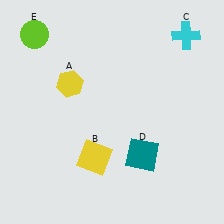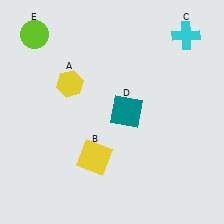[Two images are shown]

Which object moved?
The teal square (D) moved up.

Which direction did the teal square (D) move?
The teal square (D) moved up.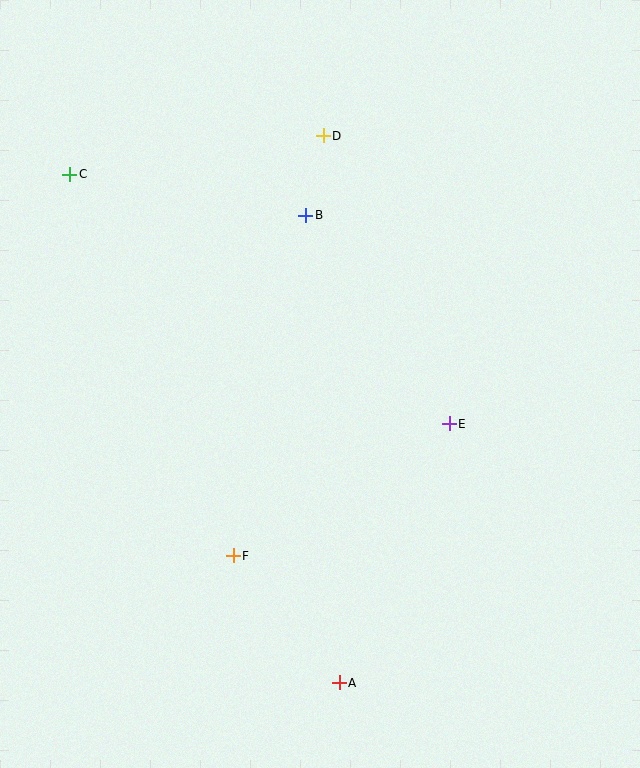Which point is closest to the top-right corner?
Point D is closest to the top-right corner.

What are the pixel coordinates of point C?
Point C is at (70, 174).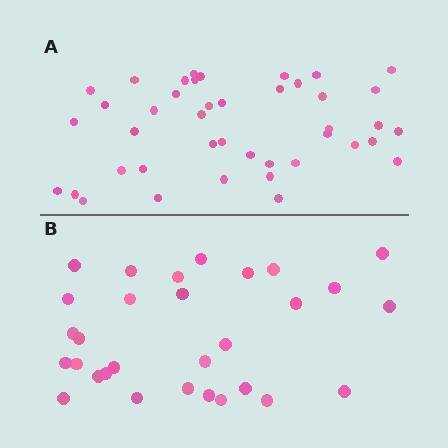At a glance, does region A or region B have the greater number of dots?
Region A (the top region) has more dots.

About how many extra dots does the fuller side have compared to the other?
Region A has roughly 12 or so more dots than region B.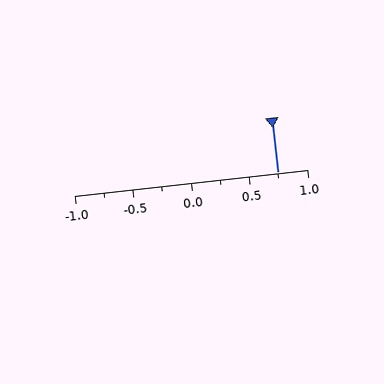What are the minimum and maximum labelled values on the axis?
The axis runs from -1.0 to 1.0.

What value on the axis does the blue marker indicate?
The marker indicates approximately 0.75.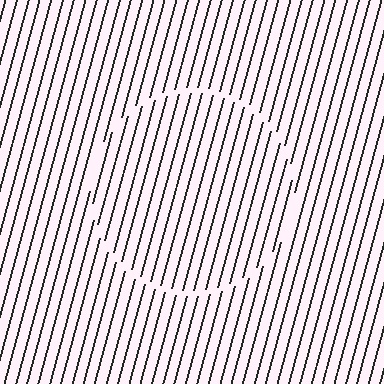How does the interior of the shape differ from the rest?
The interior of the shape contains the same grating, shifted by half a period — the contour is defined by the phase discontinuity where line-ends from the inner and outer gratings abut.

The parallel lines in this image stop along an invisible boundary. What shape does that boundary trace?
An illusory circle. The interior of the shape contains the same grating, shifted by half a period — the contour is defined by the phase discontinuity where line-ends from the inner and outer gratings abut.